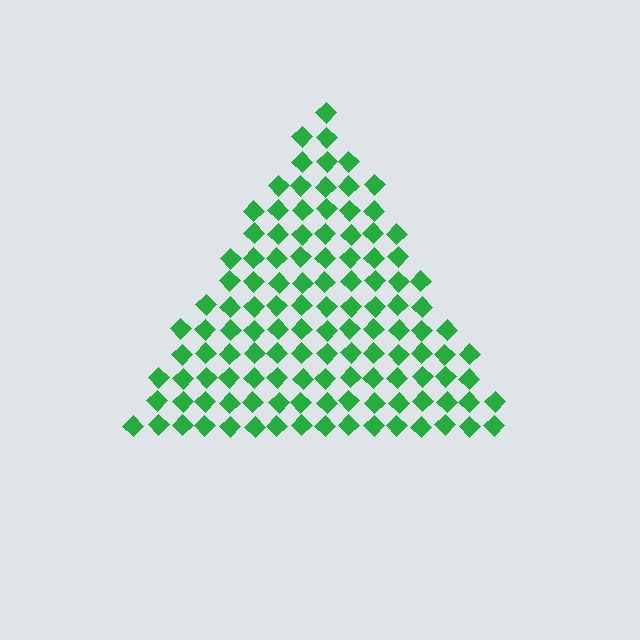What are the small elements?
The small elements are diamonds.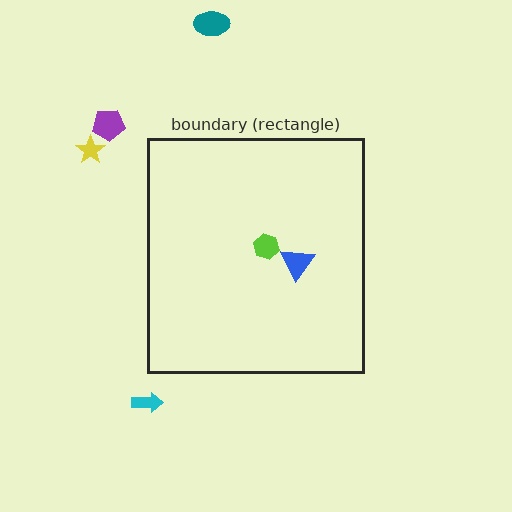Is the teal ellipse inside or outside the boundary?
Outside.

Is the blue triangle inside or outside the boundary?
Inside.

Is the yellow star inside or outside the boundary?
Outside.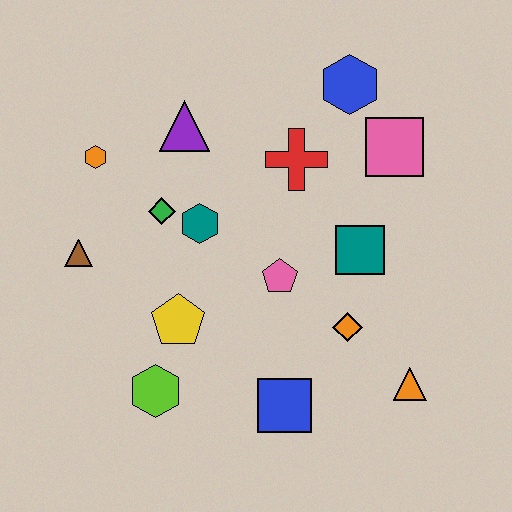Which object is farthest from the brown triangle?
The orange triangle is farthest from the brown triangle.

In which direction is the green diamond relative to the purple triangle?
The green diamond is below the purple triangle.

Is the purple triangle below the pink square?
No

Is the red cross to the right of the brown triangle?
Yes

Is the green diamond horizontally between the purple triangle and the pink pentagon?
No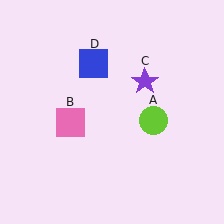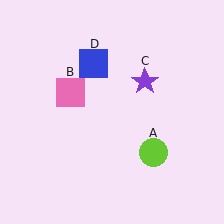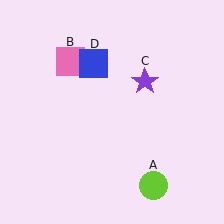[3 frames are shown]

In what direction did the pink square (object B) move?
The pink square (object B) moved up.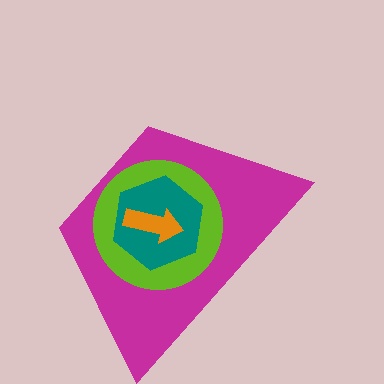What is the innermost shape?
The orange arrow.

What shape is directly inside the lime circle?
The teal hexagon.